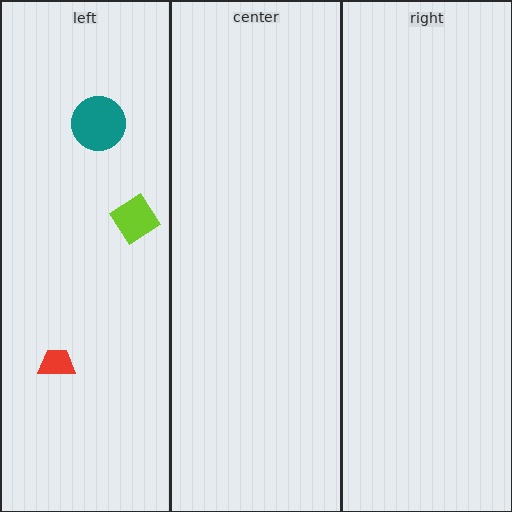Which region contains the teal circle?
The left region.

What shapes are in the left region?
The red trapezoid, the teal circle, the lime diamond.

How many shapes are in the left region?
3.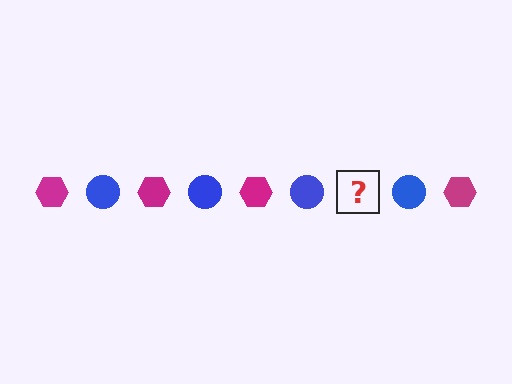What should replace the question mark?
The question mark should be replaced with a magenta hexagon.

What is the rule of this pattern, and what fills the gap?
The rule is that the pattern alternates between magenta hexagon and blue circle. The gap should be filled with a magenta hexagon.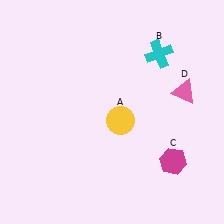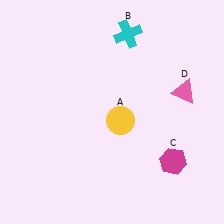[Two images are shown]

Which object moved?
The cyan cross (B) moved left.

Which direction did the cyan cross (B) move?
The cyan cross (B) moved left.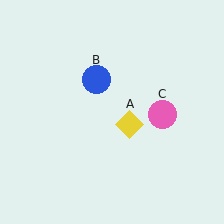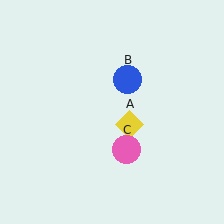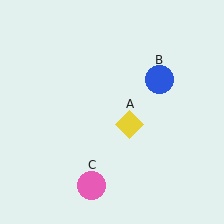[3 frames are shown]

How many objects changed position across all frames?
2 objects changed position: blue circle (object B), pink circle (object C).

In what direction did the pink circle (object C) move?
The pink circle (object C) moved down and to the left.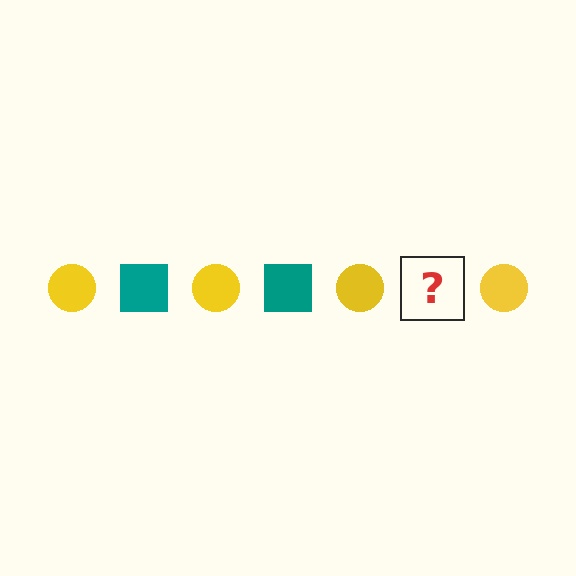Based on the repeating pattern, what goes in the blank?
The blank should be a teal square.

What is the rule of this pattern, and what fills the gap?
The rule is that the pattern alternates between yellow circle and teal square. The gap should be filled with a teal square.